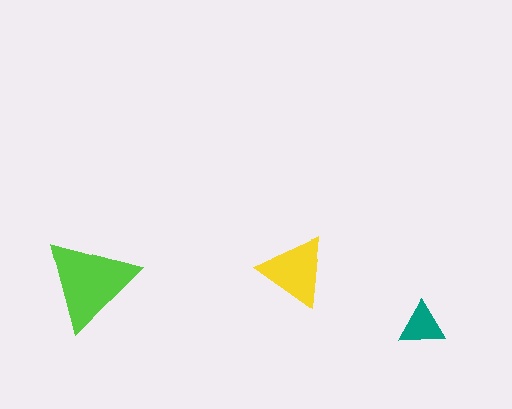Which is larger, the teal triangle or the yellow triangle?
The yellow one.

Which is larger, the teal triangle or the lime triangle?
The lime one.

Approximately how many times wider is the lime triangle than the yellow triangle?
About 1.5 times wider.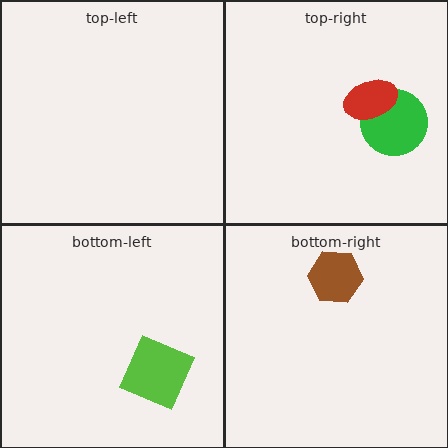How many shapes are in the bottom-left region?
1.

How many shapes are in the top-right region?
2.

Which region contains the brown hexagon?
The bottom-right region.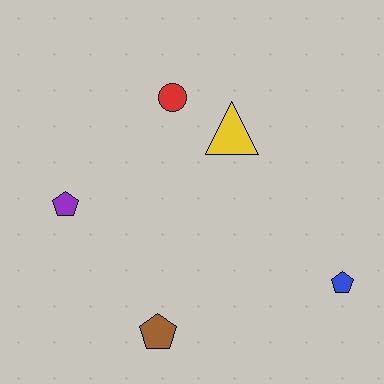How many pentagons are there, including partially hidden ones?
There are 3 pentagons.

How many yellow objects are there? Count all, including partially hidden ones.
There is 1 yellow object.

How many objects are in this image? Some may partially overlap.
There are 5 objects.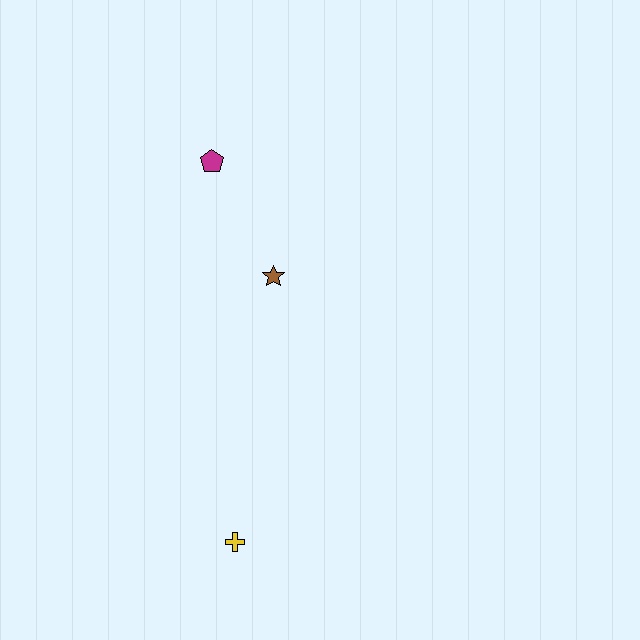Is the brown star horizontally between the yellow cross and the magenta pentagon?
No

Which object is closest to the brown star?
The magenta pentagon is closest to the brown star.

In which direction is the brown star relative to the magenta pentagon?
The brown star is below the magenta pentagon.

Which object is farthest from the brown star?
The yellow cross is farthest from the brown star.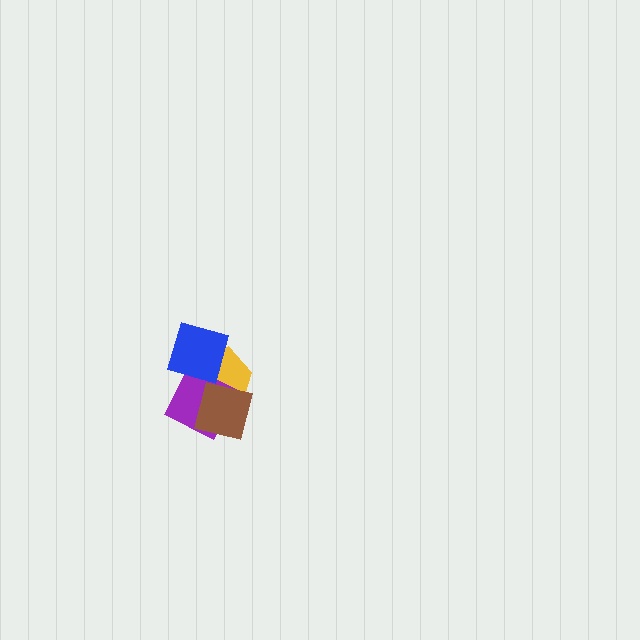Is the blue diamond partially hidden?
No, no other shape covers it.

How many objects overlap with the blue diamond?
2 objects overlap with the blue diamond.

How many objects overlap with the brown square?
2 objects overlap with the brown square.